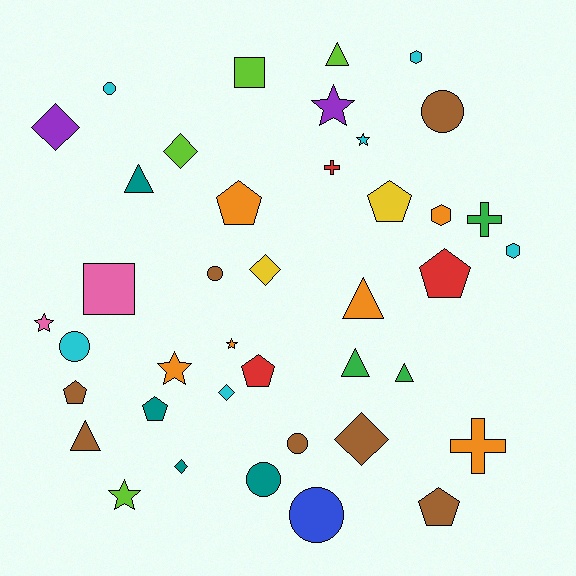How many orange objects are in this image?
There are 6 orange objects.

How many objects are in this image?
There are 40 objects.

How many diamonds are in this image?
There are 6 diamonds.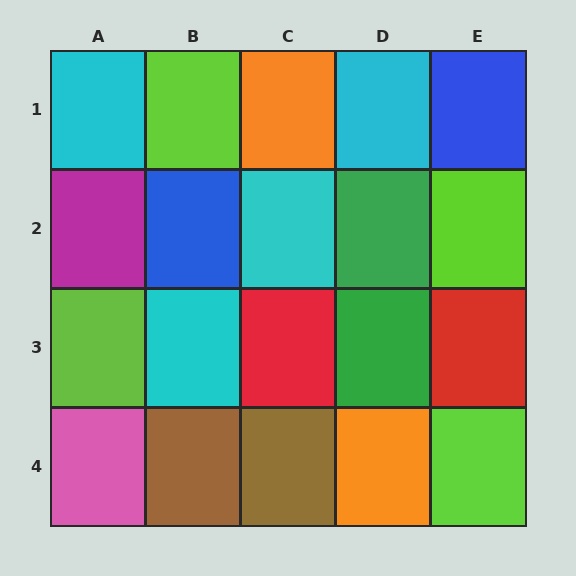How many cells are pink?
1 cell is pink.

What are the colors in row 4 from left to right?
Pink, brown, brown, orange, lime.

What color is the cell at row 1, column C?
Orange.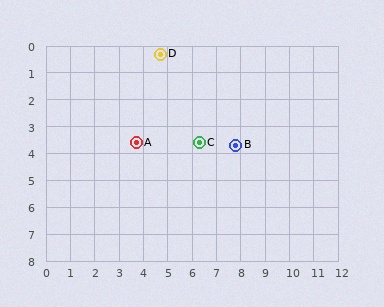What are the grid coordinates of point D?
Point D is at approximately (4.7, 0.3).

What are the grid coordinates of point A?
Point A is at approximately (3.7, 3.6).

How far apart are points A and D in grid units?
Points A and D are about 3.4 grid units apart.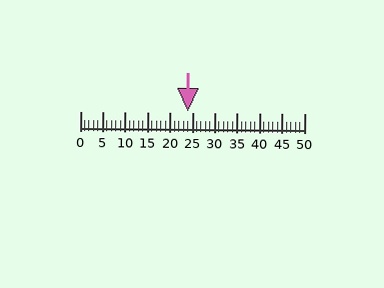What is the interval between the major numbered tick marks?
The major tick marks are spaced 5 units apart.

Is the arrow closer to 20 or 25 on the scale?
The arrow is closer to 25.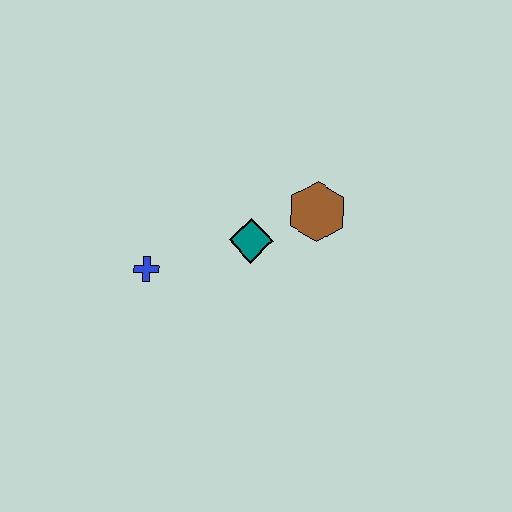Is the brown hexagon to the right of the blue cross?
Yes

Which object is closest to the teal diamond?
The brown hexagon is closest to the teal diamond.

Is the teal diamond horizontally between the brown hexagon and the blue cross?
Yes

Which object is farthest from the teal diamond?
The blue cross is farthest from the teal diamond.